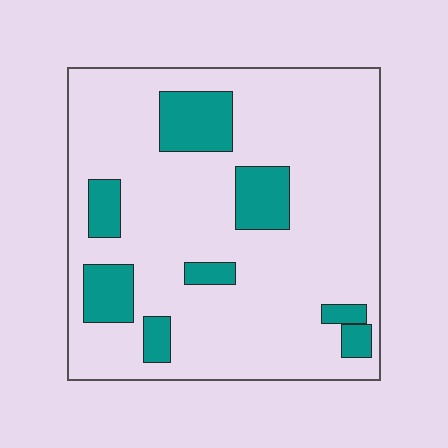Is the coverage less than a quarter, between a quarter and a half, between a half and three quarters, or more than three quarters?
Less than a quarter.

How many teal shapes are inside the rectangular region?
8.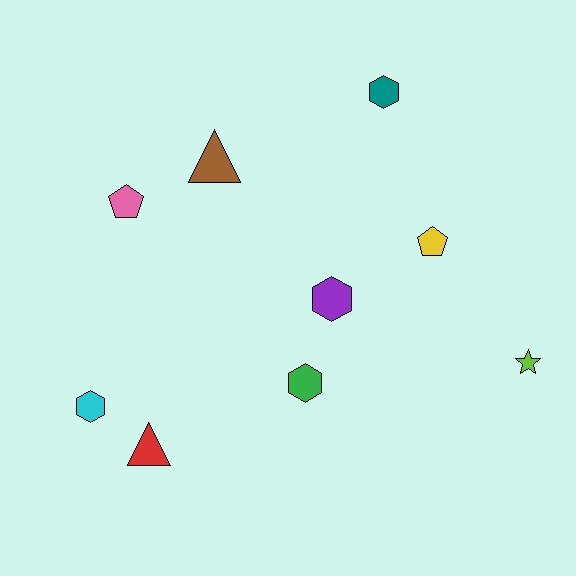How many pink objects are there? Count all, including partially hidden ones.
There is 1 pink object.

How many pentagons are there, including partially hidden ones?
There are 2 pentagons.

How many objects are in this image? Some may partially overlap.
There are 9 objects.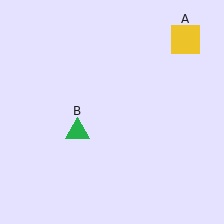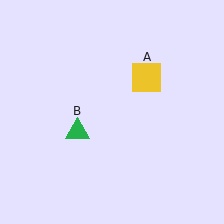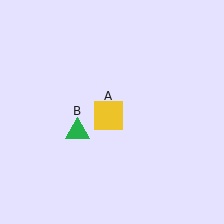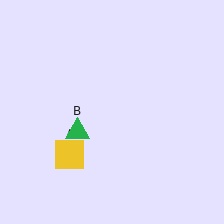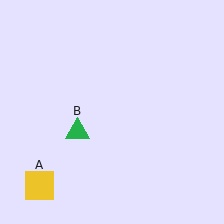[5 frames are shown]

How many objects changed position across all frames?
1 object changed position: yellow square (object A).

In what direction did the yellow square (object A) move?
The yellow square (object A) moved down and to the left.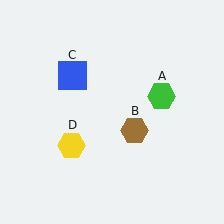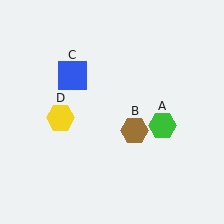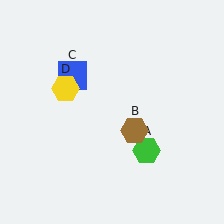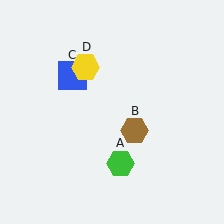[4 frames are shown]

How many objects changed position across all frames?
2 objects changed position: green hexagon (object A), yellow hexagon (object D).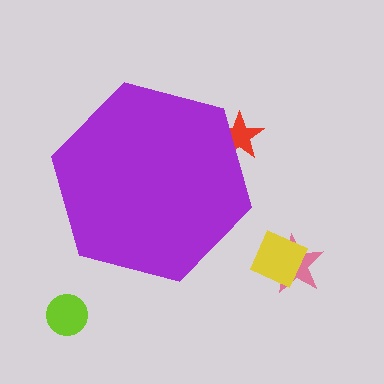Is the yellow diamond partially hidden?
No, the yellow diamond is fully visible.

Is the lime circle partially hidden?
No, the lime circle is fully visible.